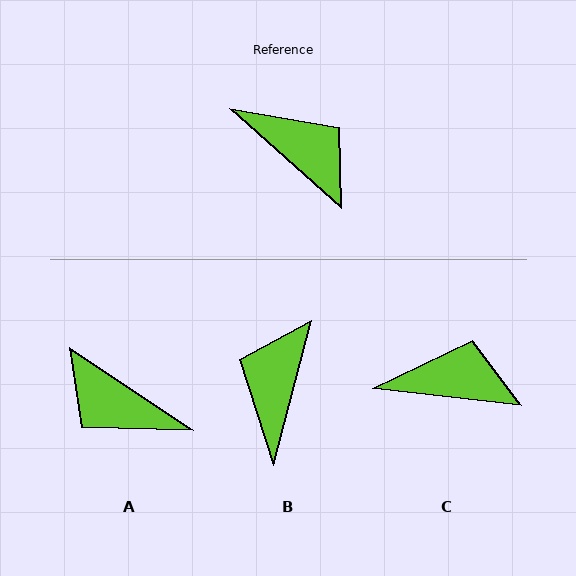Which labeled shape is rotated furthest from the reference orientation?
A, about 172 degrees away.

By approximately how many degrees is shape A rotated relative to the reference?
Approximately 172 degrees clockwise.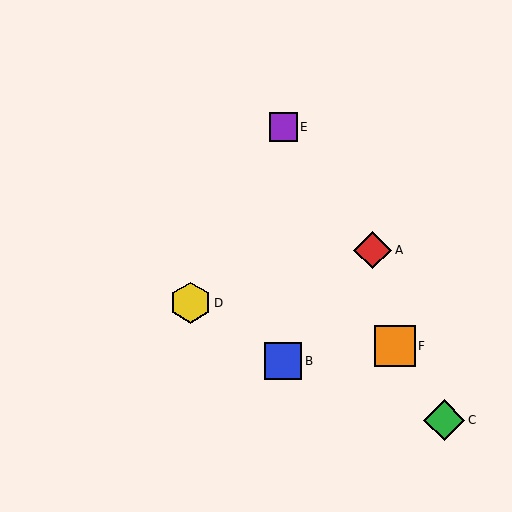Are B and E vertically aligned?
Yes, both are at x≈283.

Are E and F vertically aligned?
No, E is at x≈283 and F is at x≈395.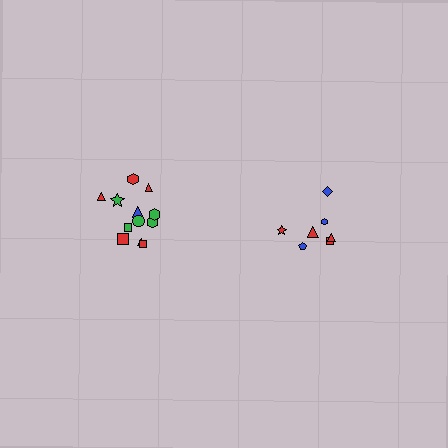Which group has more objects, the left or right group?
The left group.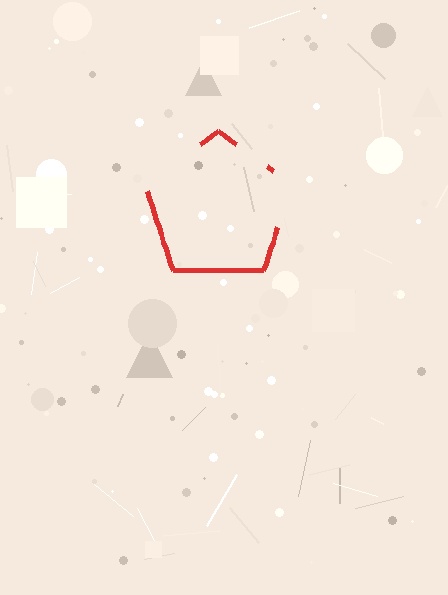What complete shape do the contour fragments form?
The contour fragments form a pentagon.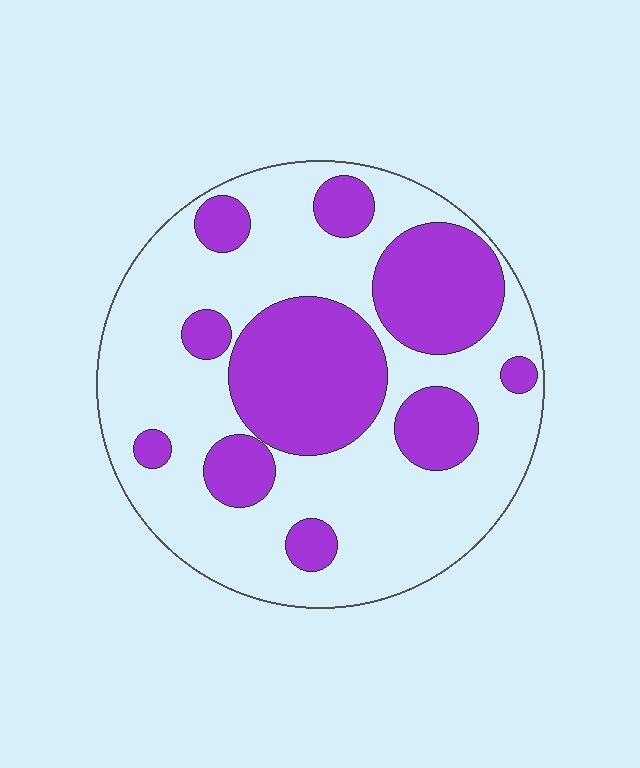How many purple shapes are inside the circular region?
10.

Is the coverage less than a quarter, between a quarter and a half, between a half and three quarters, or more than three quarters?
Between a quarter and a half.